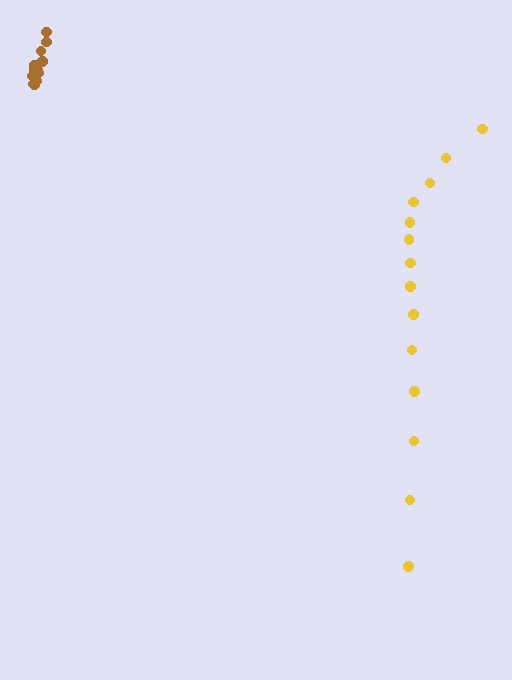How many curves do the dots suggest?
There are 2 distinct paths.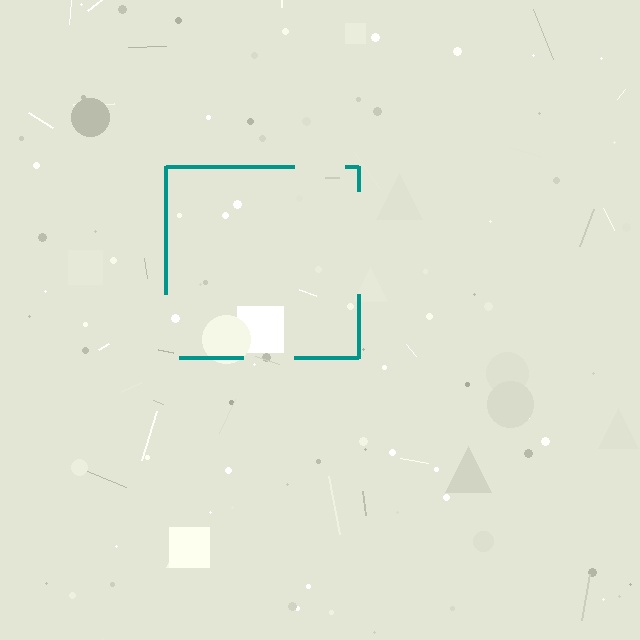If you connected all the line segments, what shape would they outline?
They would outline a square.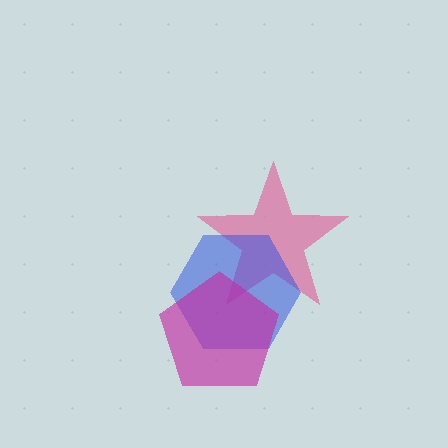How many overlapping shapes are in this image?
There are 3 overlapping shapes in the image.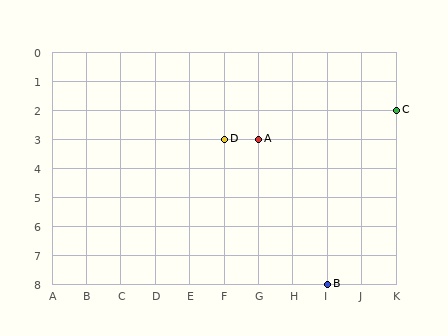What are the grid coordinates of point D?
Point D is at grid coordinates (F, 3).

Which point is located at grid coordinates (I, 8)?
Point B is at (I, 8).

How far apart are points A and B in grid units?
Points A and B are 2 columns and 5 rows apart (about 5.4 grid units diagonally).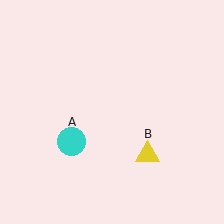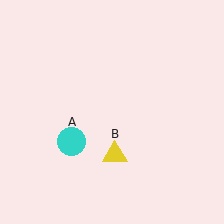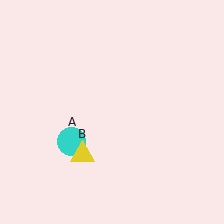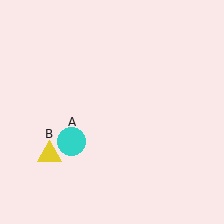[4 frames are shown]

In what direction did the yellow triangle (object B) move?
The yellow triangle (object B) moved left.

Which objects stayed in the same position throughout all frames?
Cyan circle (object A) remained stationary.